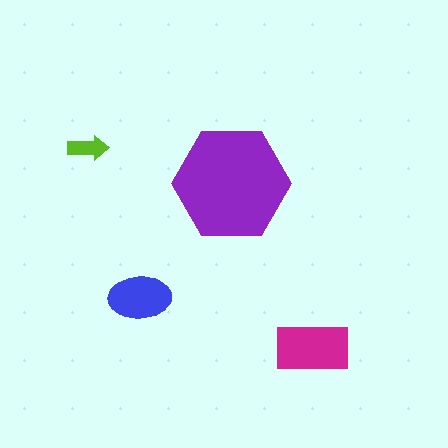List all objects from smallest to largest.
The lime arrow, the blue ellipse, the magenta rectangle, the purple hexagon.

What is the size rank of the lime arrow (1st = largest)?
4th.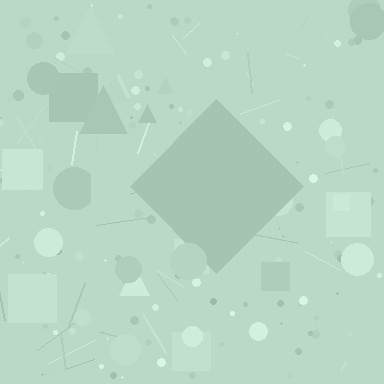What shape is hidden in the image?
A diamond is hidden in the image.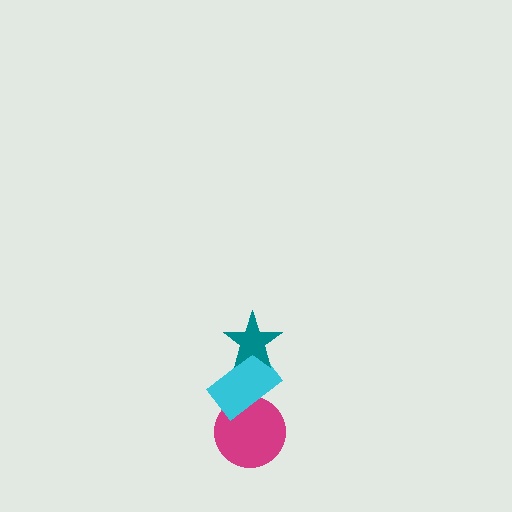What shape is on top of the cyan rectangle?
The teal star is on top of the cyan rectangle.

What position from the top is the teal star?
The teal star is 1st from the top.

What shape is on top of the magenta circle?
The cyan rectangle is on top of the magenta circle.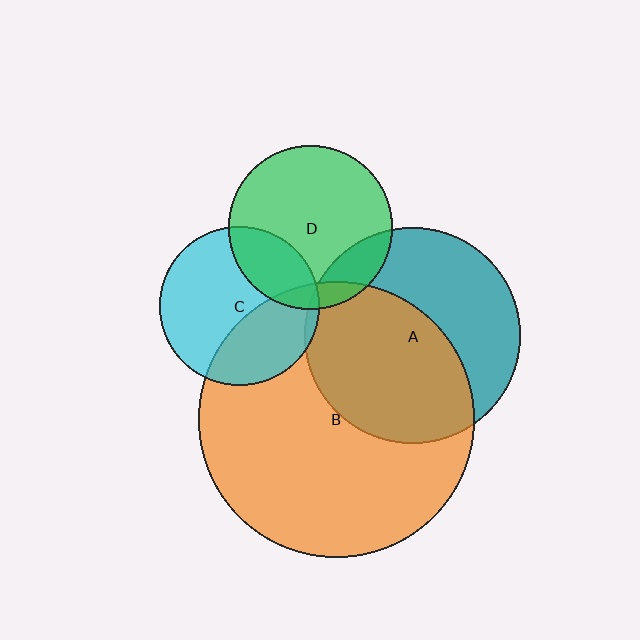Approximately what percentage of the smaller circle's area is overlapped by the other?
Approximately 55%.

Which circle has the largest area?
Circle B (orange).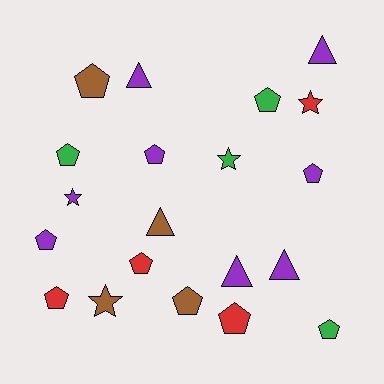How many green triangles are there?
There are no green triangles.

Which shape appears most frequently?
Pentagon, with 11 objects.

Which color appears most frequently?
Purple, with 8 objects.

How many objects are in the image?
There are 20 objects.